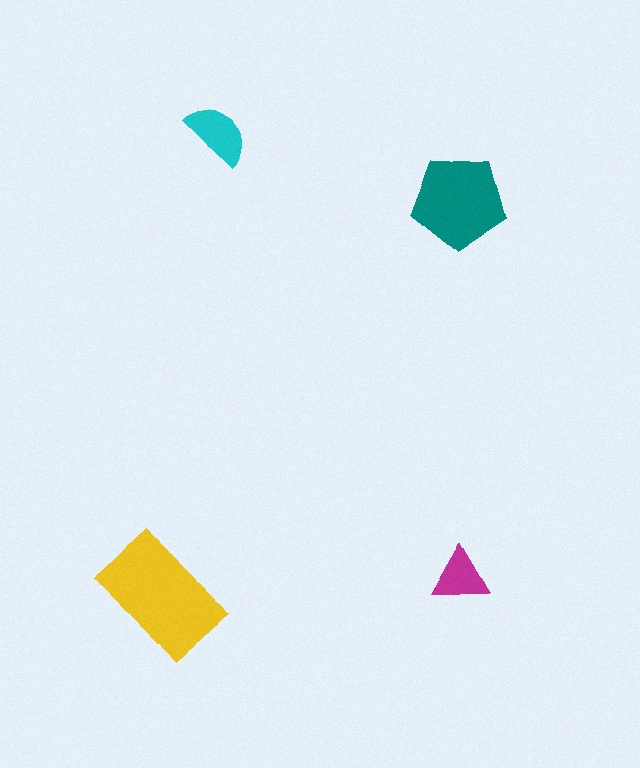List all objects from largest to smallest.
The yellow rectangle, the teal pentagon, the cyan semicircle, the magenta triangle.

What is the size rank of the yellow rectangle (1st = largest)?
1st.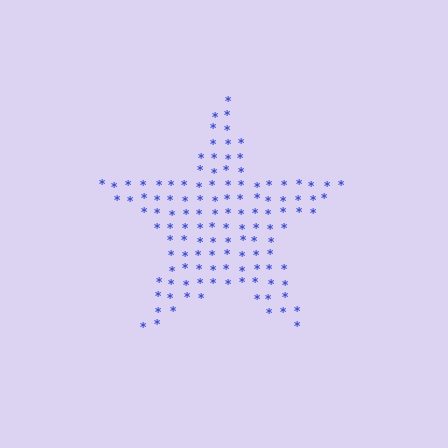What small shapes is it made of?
It is made of small asterisks.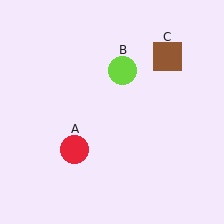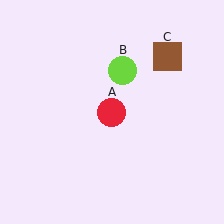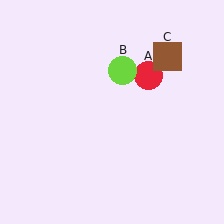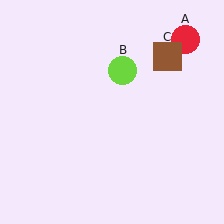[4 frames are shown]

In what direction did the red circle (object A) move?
The red circle (object A) moved up and to the right.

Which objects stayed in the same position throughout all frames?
Lime circle (object B) and brown square (object C) remained stationary.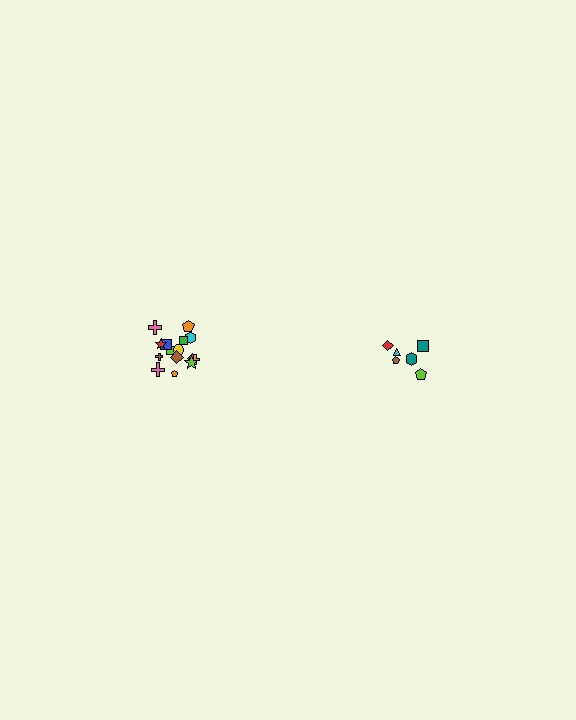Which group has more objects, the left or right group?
The left group.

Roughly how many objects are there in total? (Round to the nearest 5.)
Roughly 20 objects in total.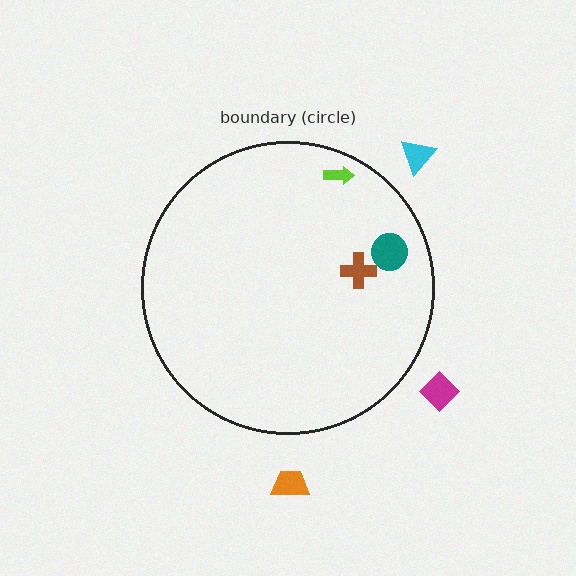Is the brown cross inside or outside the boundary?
Inside.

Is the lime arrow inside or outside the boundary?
Inside.